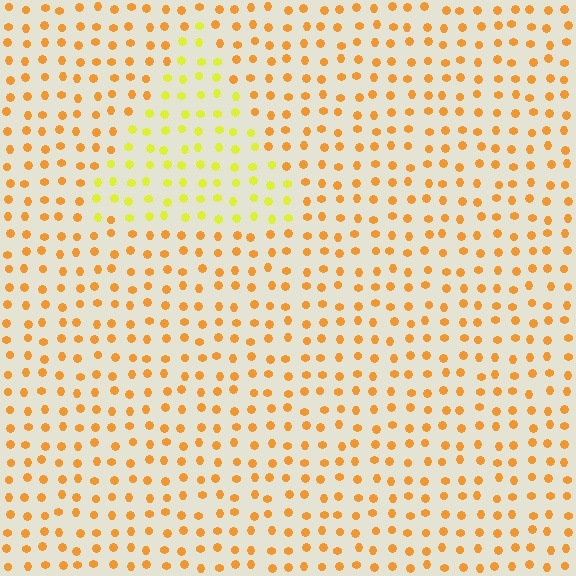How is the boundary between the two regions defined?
The boundary is defined purely by a slight shift in hue (about 35 degrees). Spacing, size, and orientation are identical on both sides.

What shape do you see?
I see a triangle.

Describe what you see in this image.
The image is filled with small orange elements in a uniform arrangement. A triangle-shaped region is visible where the elements are tinted to a slightly different hue, forming a subtle color boundary.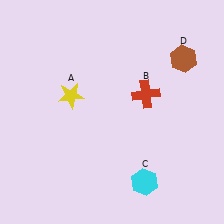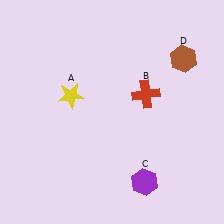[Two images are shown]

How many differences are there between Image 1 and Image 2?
There is 1 difference between the two images.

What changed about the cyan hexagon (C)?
In Image 1, C is cyan. In Image 2, it changed to purple.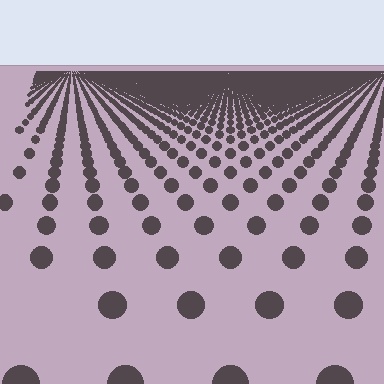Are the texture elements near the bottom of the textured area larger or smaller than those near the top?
Larger. Near the bottom, elements are closer to the viewer and appear at a bigger on-screen size.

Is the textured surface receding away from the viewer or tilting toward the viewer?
The surface is receding away from the viewer. Texture elements get smaller and denser toward the top.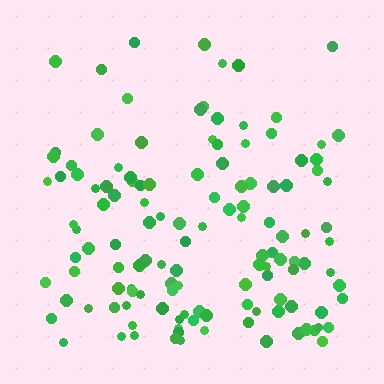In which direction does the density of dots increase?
From top to bottom, with the bottom side densest.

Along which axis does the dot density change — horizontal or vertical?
Vertical.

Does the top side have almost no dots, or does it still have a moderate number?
Still a moderate number, just noticeably fewer than the bottom.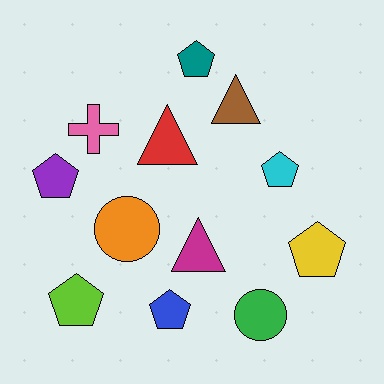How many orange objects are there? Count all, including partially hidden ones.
There is 1 orange object.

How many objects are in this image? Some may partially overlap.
There are 12 objects.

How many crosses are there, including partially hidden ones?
There is 1 cross.